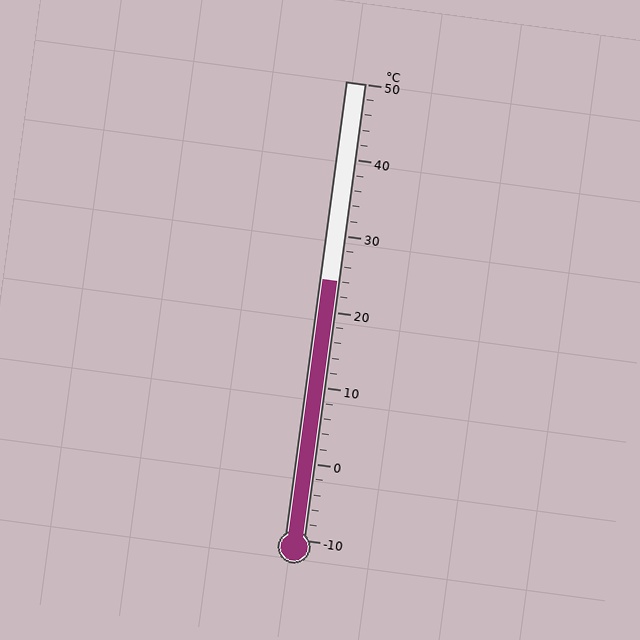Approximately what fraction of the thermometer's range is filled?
The thermometer is filled to approximately 55% of its range.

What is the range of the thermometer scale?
The thermometer scale ranges from -10°C to 50°C.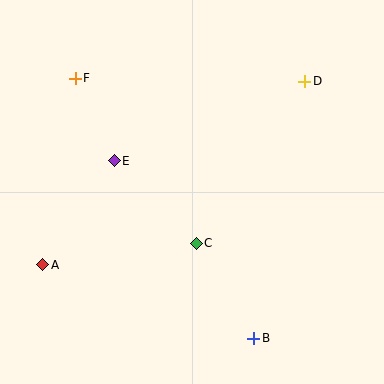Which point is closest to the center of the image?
Point C at (196, 243) is closest to the center.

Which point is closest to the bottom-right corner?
Point B is closest to the bottom-right corner.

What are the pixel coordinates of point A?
Point A is at (43, 265).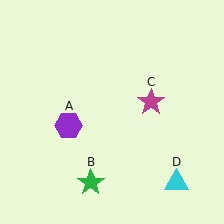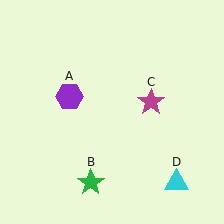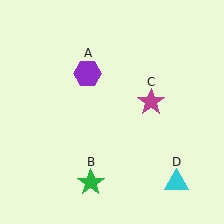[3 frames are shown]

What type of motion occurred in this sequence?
The purple hexagon (object A) rotated clockwise around the center of the scene.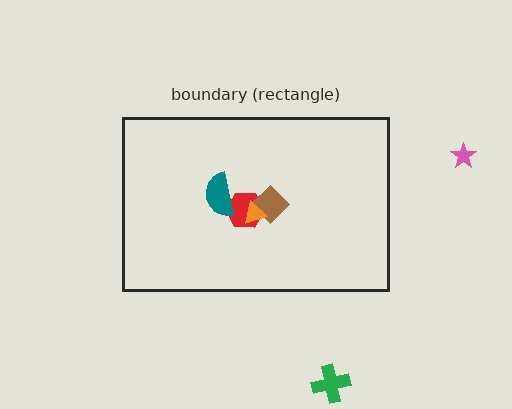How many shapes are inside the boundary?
4 inside, 2 outside.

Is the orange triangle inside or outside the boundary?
Inside.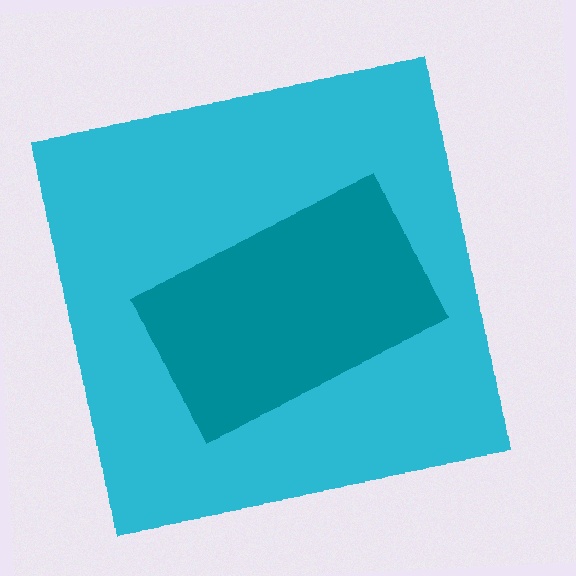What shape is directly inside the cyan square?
The teal rectangle.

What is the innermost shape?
The teal rectangle.